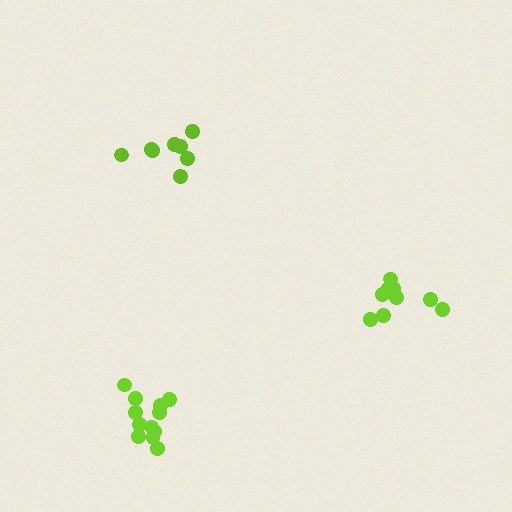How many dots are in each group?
Group 1: 9 dots, Group 2: 8 dots, Group 3: 12 dots (29 total).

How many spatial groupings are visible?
There are 3 spatial groupings.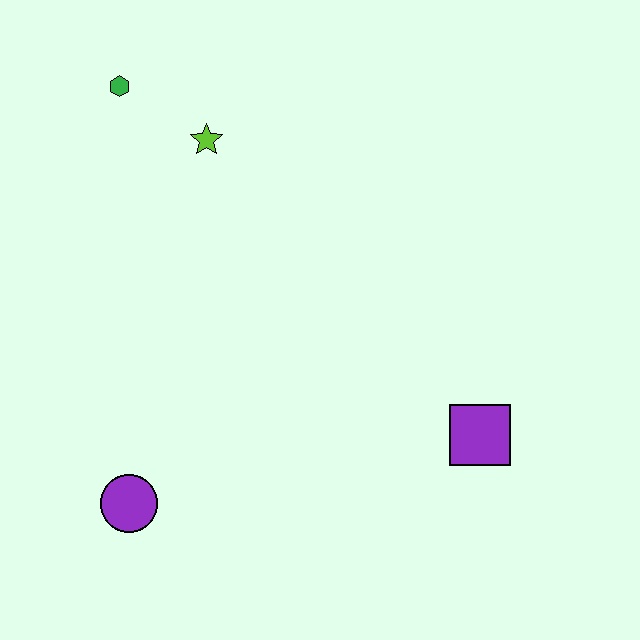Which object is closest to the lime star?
The green hexagon is closest to the lime star.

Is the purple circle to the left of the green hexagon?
No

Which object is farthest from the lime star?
The purple square is farthest from the lime star.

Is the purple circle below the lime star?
Yes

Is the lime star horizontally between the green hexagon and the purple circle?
No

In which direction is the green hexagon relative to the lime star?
The green hexagon is to the left of the lime star.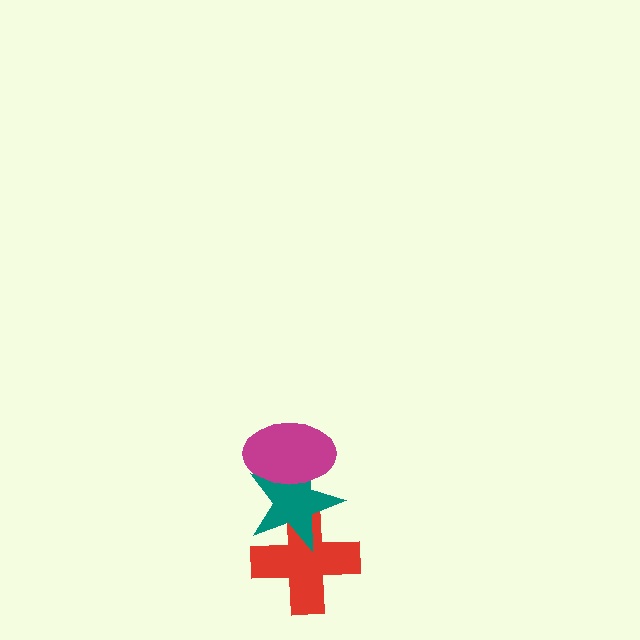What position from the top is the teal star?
The teal star is 2nd from the top.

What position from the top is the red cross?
The red cross is 3rd from the top.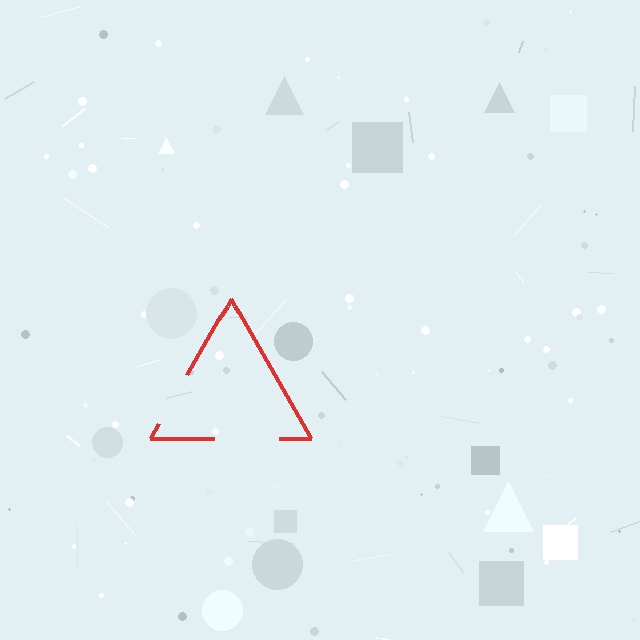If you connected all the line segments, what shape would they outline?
They would outline a triangle.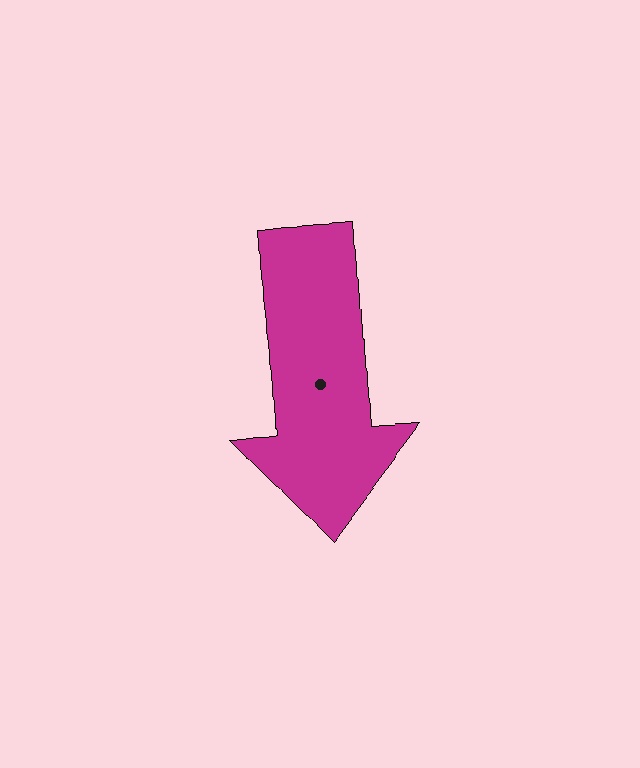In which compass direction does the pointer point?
South.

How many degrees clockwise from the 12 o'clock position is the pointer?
Approximately 176 degrees.